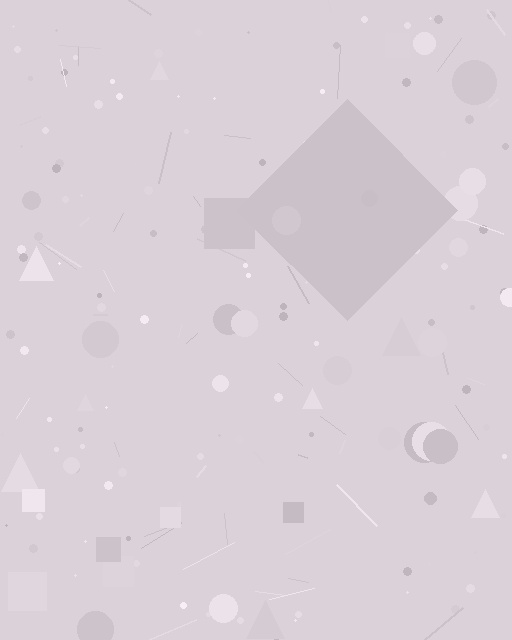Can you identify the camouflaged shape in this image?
The camouflaged shape is a diamond.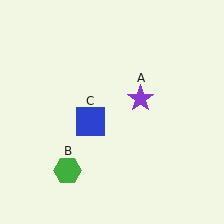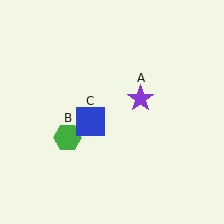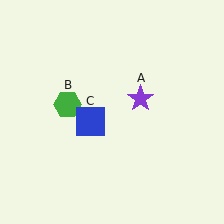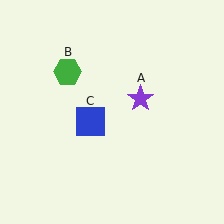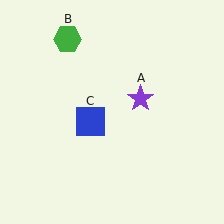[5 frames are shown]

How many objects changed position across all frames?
1 object changed position: green hexagon (object B).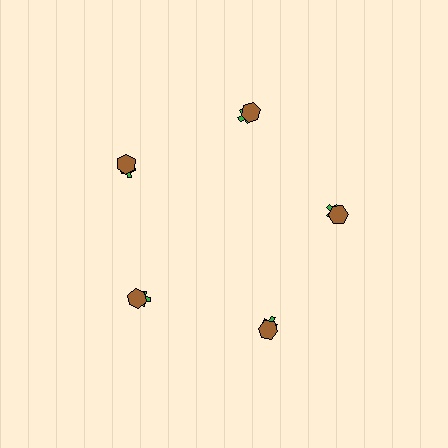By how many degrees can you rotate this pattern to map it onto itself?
The pattern maps onto itself every 72 degrees of rotation.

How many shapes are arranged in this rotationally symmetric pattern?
There are 10 shapes, arranged in 5 groups of 2.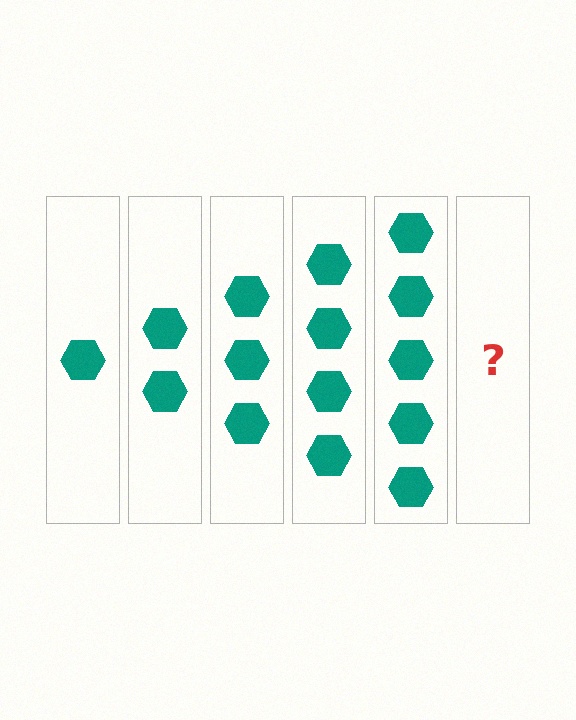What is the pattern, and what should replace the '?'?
The pattern is that each step adds one more hexagon. The '?' should be 6 hexagons.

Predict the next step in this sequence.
The next step is 6 hexagons.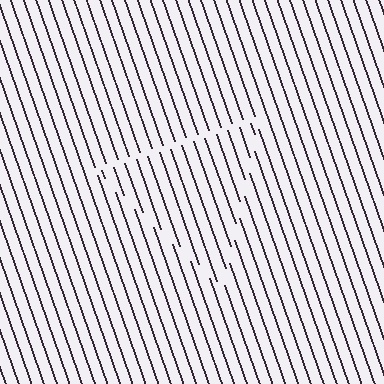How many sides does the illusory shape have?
3 sides — the line-ends trace a triangle.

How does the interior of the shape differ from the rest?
The interior of the shape contains the same grating, shifted by half a period — the contour is defined by the phase discontinuity where line-ends from the inner and outer gratings abut.